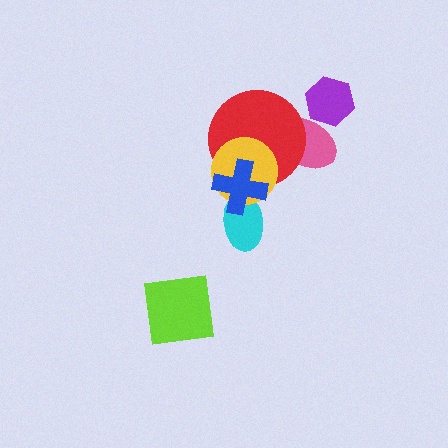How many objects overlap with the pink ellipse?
2 objects overlap with the pink ellipse.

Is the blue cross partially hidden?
No, no other shape covers it.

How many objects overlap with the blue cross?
3 objects overlap with the blue cross.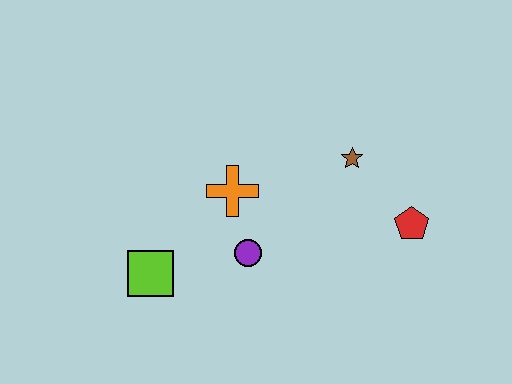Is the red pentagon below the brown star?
Yes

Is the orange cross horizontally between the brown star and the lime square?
Yes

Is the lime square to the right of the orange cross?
No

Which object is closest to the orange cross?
The purple circle is closest to the orange cross.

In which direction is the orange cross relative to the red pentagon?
The orange cross is to the left of the red pentagon.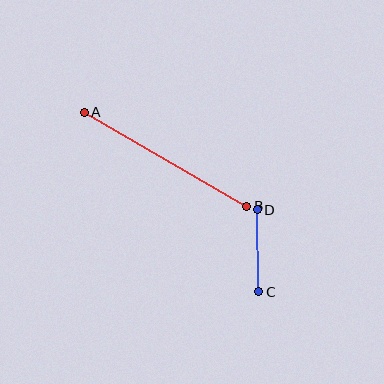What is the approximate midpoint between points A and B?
The midpoint is at approximately (165, 159) pixels.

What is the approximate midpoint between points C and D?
The midpoint is at approximately (258, 251) pixels.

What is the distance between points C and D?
The distance is approximately 82 pixels.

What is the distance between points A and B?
The distance is approximately 188 pixels.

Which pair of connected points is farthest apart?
Points A and B are farthest apart.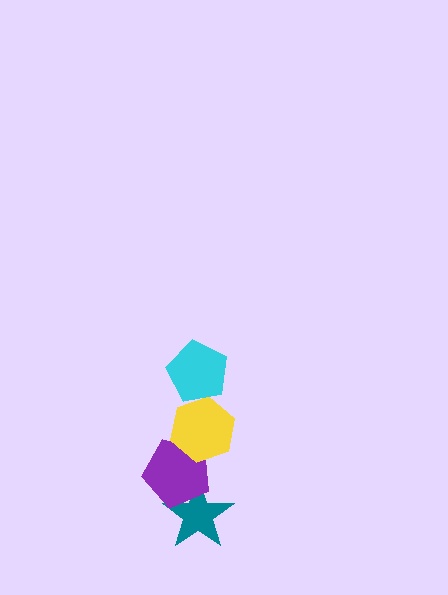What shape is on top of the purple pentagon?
The yellow hexagon is on top of the purple pentagon.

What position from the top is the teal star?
The teal star is 4th from the top.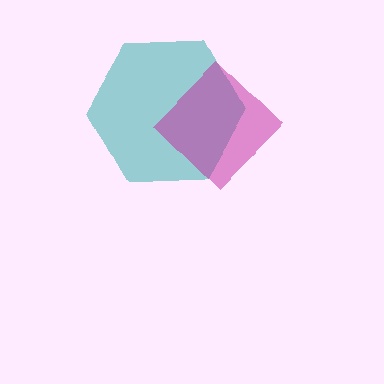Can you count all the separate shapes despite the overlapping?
Yes, there are 2 separate shapes.